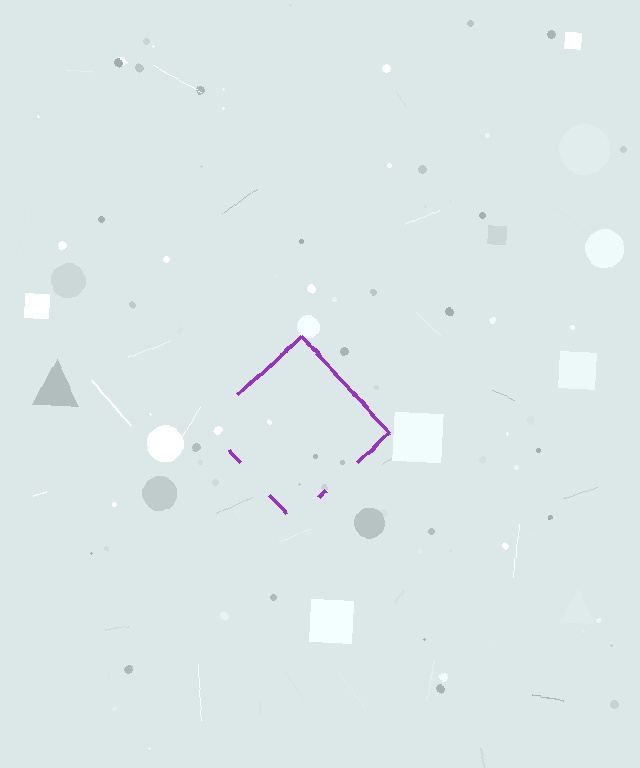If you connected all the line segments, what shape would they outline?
They would outline a diamond.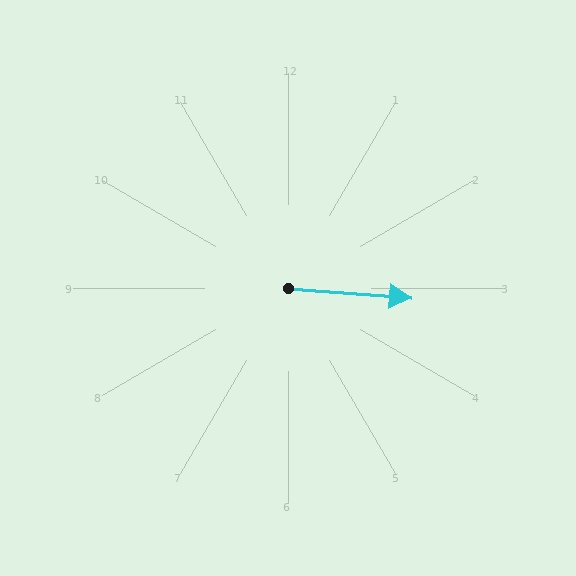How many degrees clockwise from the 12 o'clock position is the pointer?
Approximately 95 degrees.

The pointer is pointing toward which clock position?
Roughly 3 o'clock.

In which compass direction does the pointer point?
East.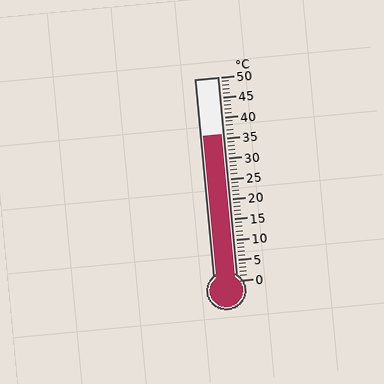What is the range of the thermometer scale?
The thermometer scale ranges from 0°C to 50°C.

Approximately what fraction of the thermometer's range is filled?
The thermometer is filled to approximately 70% of its range.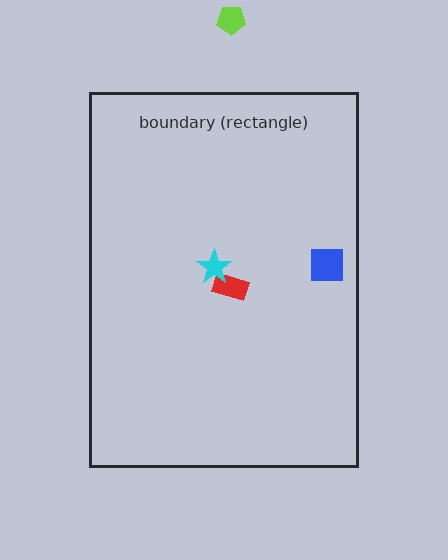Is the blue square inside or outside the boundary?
Inside.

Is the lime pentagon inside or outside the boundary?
Outside.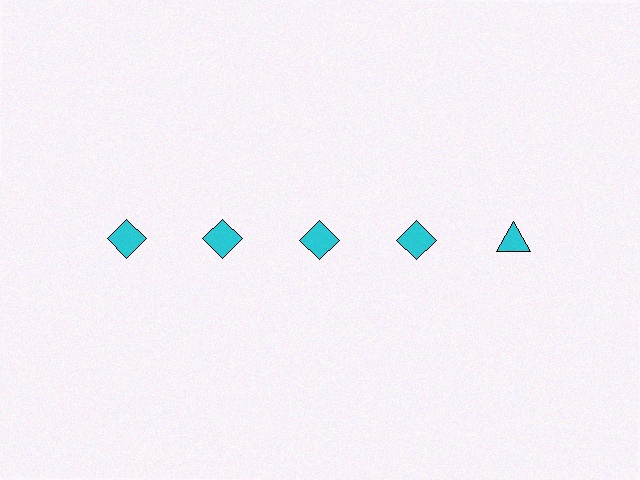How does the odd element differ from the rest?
It has a different shape: triangle instead of diamond.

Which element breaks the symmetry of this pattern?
The cyan triangle in the top row, rightmost column breaks the symmetry. All other shapes are cyan diamonds.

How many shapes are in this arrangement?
There are 5 shapes arranged in a grid pattern.